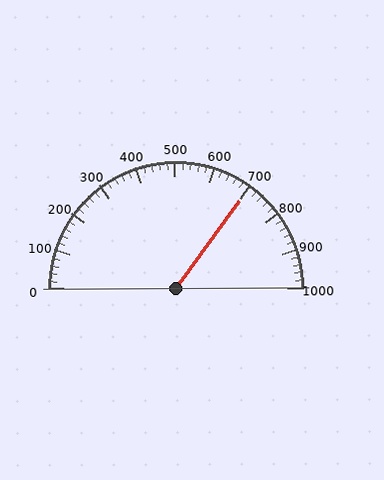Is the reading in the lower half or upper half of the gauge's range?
The reading is in the upper half of the range (0 to 1000).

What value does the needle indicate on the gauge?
The needle indicates approximately 700.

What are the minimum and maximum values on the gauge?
The gauge ranges from 0 to 1000.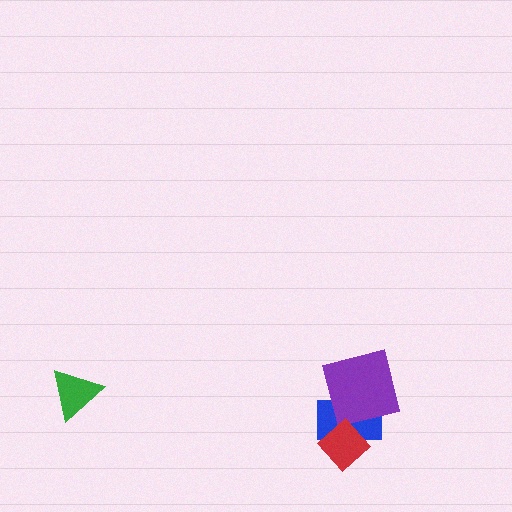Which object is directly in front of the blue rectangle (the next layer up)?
The purple square is directly in front of the blue rectangle.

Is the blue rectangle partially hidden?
Yes, it is partially covered by another shape.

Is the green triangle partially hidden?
No, no other shape covers it.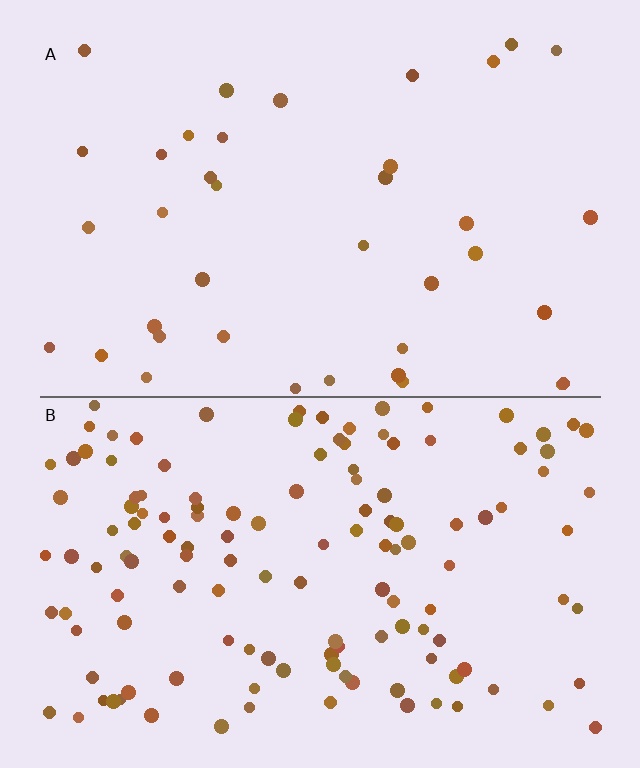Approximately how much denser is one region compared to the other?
Approximately 3.5× — region B over region A.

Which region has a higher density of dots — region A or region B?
B (the bottom).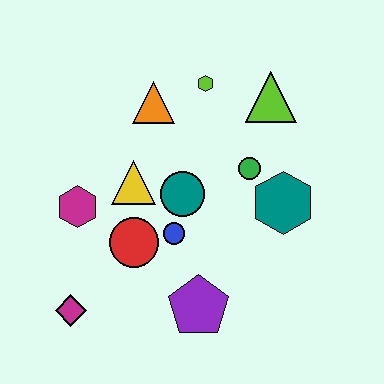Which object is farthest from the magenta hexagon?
The lime triangle is farthest from the magenta hexagon.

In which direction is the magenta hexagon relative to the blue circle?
The magenta hexagon is to the left of the blue circle.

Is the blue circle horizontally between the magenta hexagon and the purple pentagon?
Yes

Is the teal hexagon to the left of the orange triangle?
No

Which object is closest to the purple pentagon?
The blue circle is closest to the purple pentagon.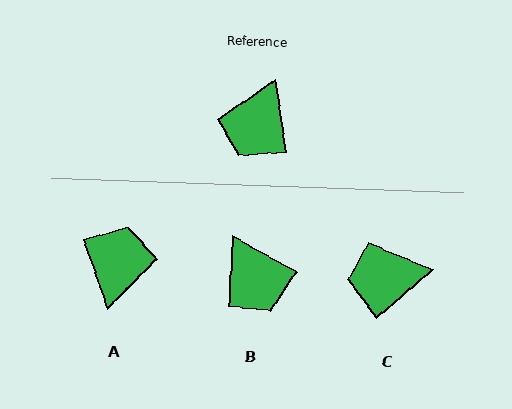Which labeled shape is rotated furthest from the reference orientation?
A, about 169 degrees away.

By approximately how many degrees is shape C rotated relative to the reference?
Approximately 58 degrees clockwise.